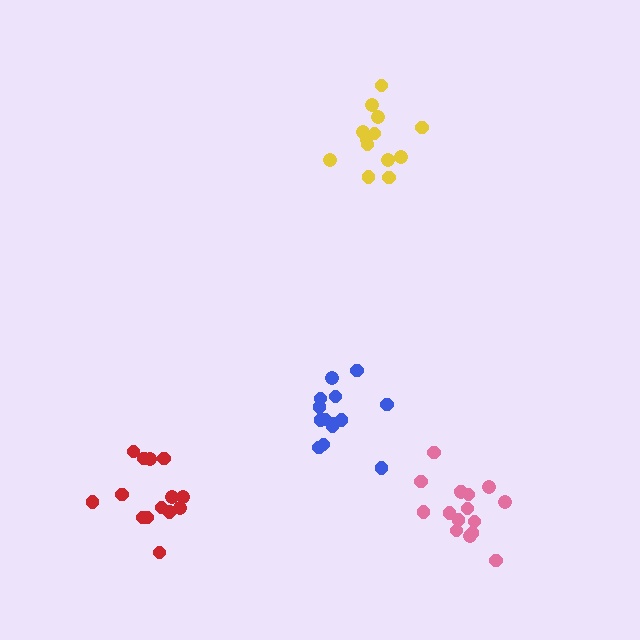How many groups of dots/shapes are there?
There are 4 groups.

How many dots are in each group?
Group 1: 14 dots, Group 2: 13 dots, Group 3: 16 dots, Group 4: 14 dots (57 total).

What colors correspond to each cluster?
The clusters are colored: red, yellow, pink, blue.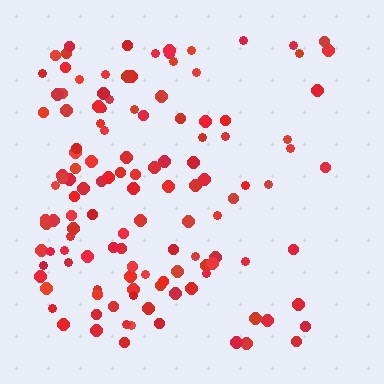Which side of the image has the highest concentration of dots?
The left.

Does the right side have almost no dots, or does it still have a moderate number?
Still a moderate number, just noticeably fewer than the left.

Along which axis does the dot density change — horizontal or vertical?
Horizontal.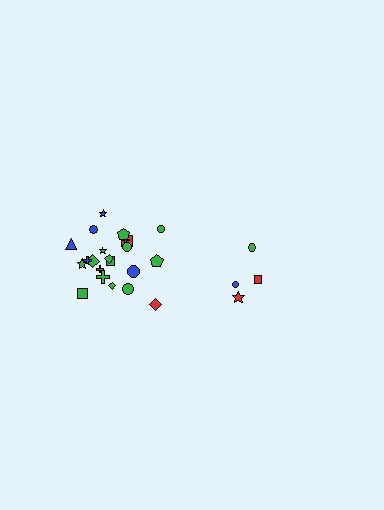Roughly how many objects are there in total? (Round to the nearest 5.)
Roughly 25 objects in total.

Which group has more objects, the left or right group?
The left group.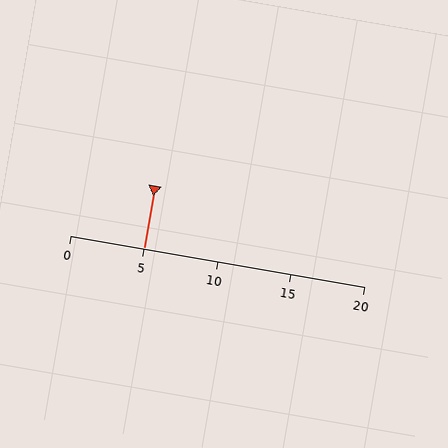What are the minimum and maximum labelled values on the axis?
The axis runs from 0 to 20.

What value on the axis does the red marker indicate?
The marker indicates approximately 5.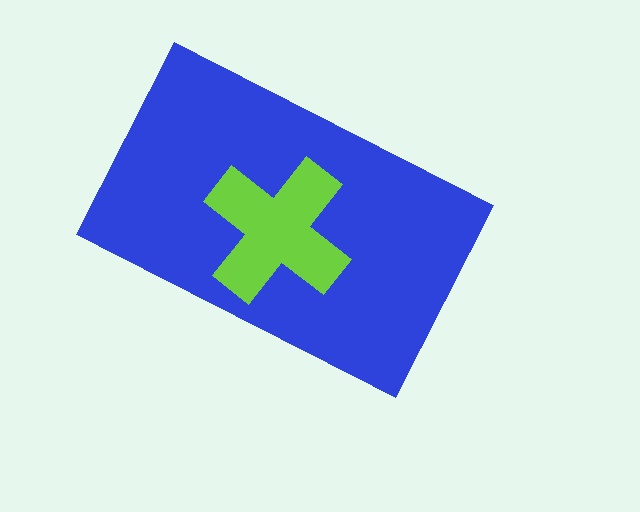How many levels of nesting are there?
2.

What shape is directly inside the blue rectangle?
The lime cross.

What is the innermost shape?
The lime cross.